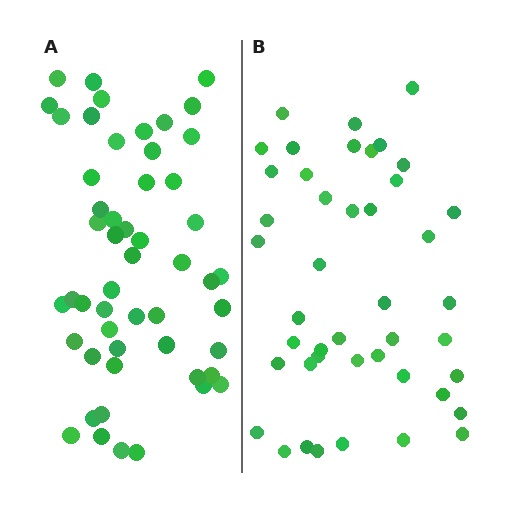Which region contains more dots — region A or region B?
Region A (the left region) has more dots.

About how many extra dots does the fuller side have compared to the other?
Region A has roughly 8 or so more dots than region B.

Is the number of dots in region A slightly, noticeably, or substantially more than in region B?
Region A has only slightly more — the two regions are fairly close. The ratio is roughly 1.2 to 1.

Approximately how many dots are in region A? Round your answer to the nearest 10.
About 50 dots. (The exact count is 52, which rounds to 50.)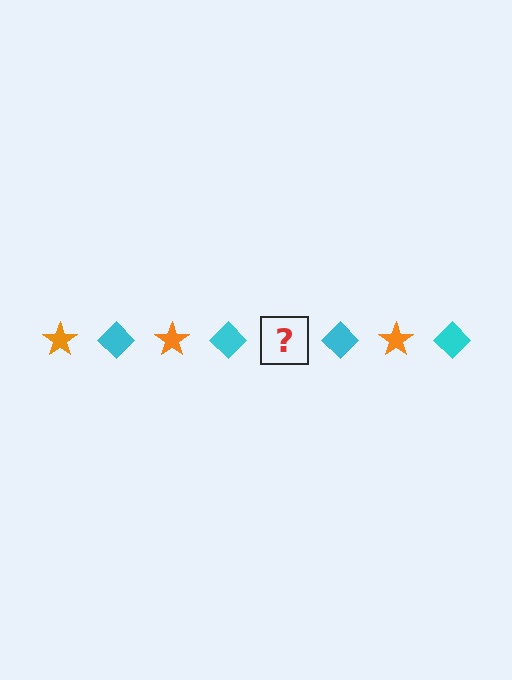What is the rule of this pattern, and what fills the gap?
The rule is that the pattern alternates between orange star and cyan diamond. The gap should be filled with an orange star.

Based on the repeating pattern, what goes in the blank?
The blank should be an orange star.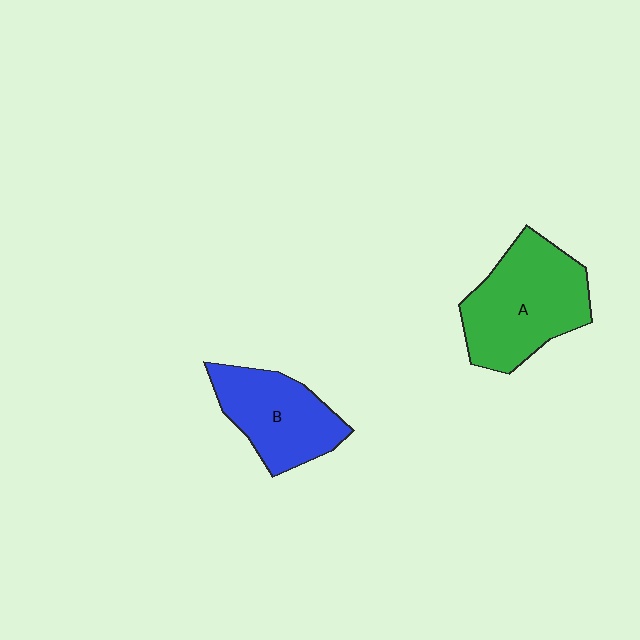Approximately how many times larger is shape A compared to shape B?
Approximately 1.3 times.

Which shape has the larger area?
Shape A (green).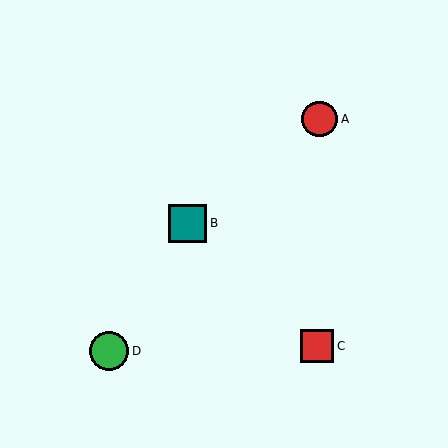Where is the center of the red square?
The center of the red square is at (317, 346).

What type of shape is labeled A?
Shape A is a red circle.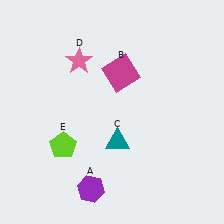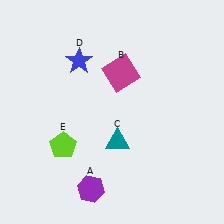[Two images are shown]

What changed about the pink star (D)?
In Image 1, D is pink. In Image 2, it changed to blue.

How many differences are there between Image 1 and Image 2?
There is 1 difference between the two images.